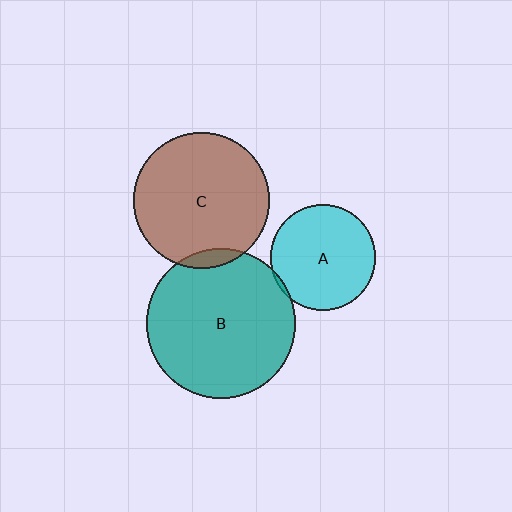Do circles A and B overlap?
Yes.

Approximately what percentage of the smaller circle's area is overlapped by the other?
Approximately 5%.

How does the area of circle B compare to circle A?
Approximately 2.0 times.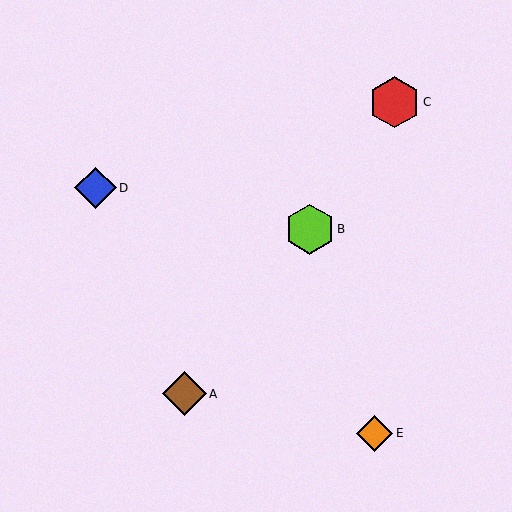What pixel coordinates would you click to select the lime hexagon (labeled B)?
Click at (310, 229) to select the lime hexagon B.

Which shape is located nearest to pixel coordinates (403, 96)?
The red hexagon (labeled C) at (395, 102) is nearest to that location.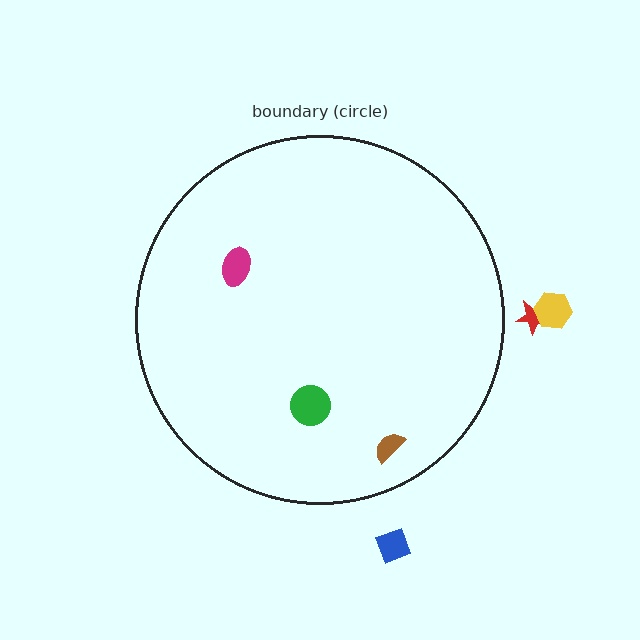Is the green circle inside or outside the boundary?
Inside.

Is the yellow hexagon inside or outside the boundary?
Outside.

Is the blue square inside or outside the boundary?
Outside.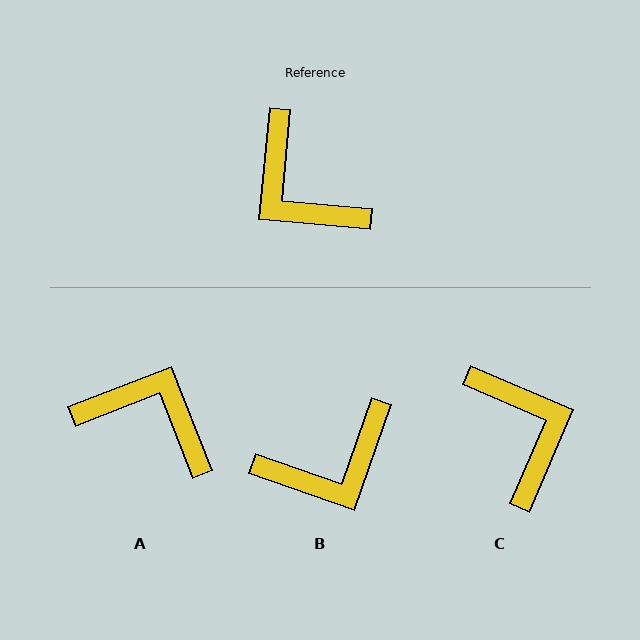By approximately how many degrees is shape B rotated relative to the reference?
Approximately 76 degrees counter-clockwise.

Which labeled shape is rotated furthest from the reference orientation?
C, about 162 degrees away.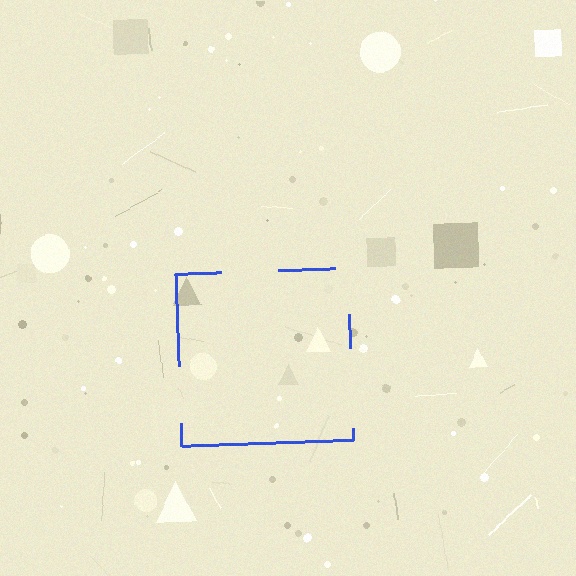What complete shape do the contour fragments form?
The contour fragments form a square.